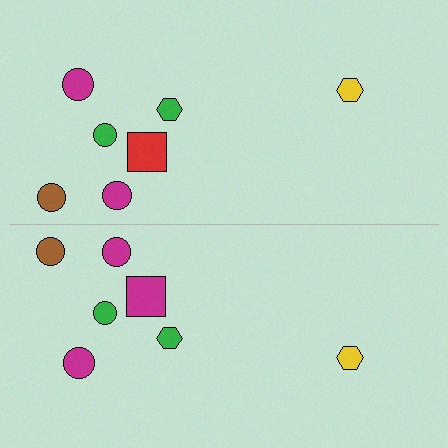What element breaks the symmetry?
The magenta square on the bottom side breaks the symmetry — its mirror counterpart is red.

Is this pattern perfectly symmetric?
No, the pattern is not perfectly symmetric. The magenta square on the bottom side breaks the symmetry — its mirror counterpart is red.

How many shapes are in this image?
There are 14 shapes in this image.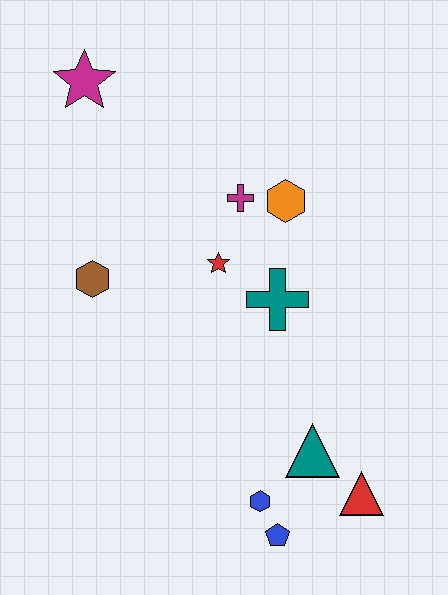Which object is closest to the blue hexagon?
The blue pentagon is closest to the blue hexagon.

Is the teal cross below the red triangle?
No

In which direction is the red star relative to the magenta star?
The red star is below the magenta star.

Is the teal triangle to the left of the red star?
No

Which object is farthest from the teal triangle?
The magenta star is farthest from the teal triangle.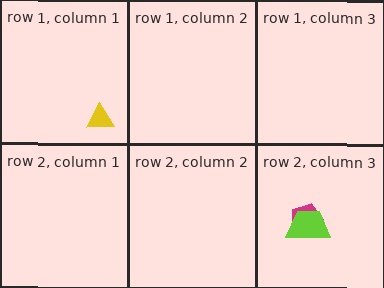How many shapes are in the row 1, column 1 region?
1.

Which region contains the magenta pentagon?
The row 2, column 3 region.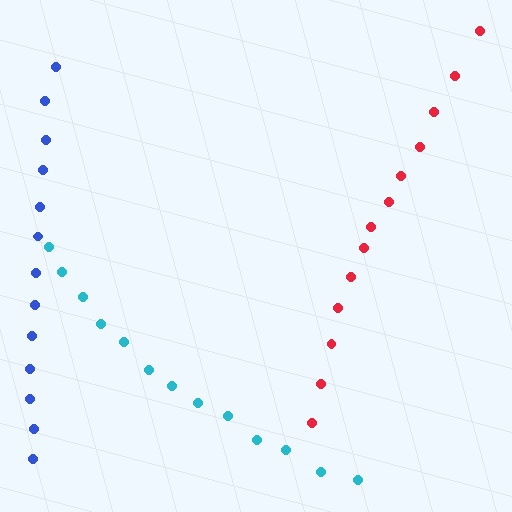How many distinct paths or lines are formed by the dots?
There are 3 distinct paths.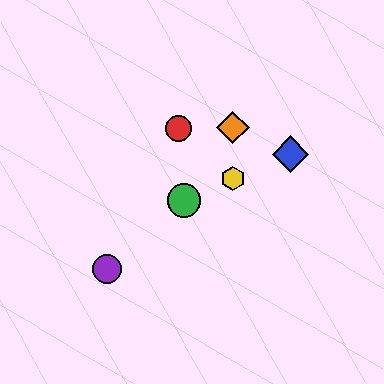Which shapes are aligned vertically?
The yellow hexagon, the orange diamond are aligned vertically.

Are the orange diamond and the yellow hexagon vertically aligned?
Yes, both are at x≈233.